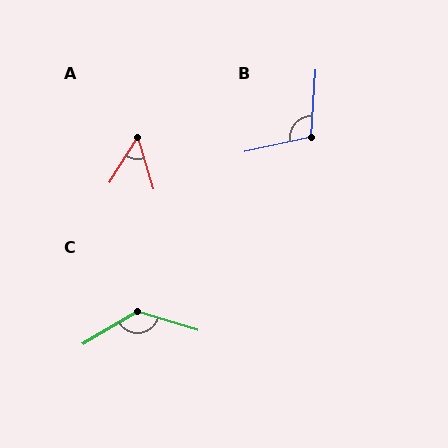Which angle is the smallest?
A, at approximately 49 degrees.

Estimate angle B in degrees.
Approximately 106 degrees.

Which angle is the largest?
C, at approximately 133 degrees.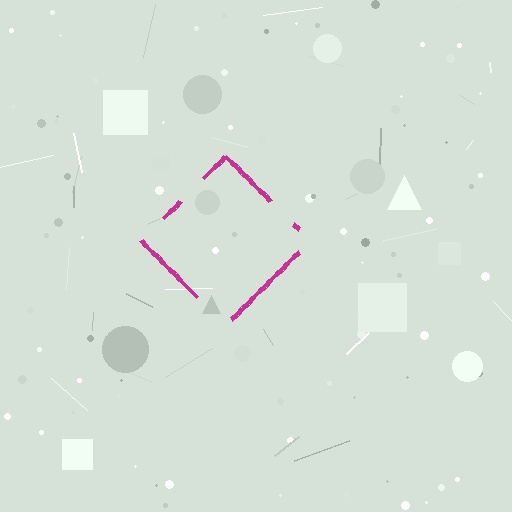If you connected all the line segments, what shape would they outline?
They would outline a diamond.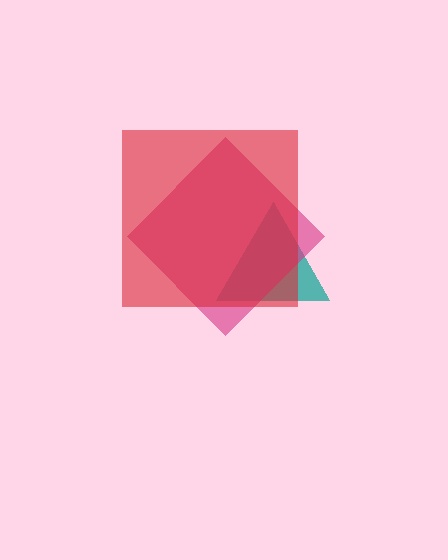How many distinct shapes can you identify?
There are 3 distinct shapes: a teal triangle, a magenta diamond, a red square.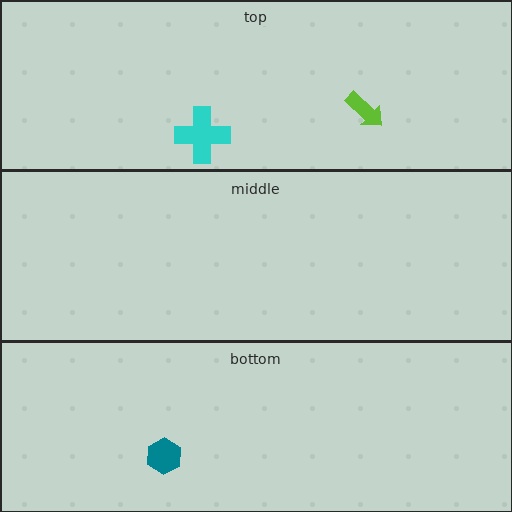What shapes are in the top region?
The cyan cross, the lime arrow.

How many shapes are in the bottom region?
1.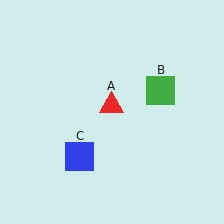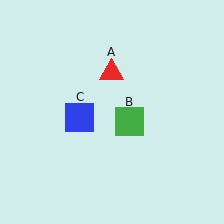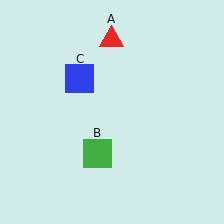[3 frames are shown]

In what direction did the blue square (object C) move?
The blue square (object C) moved up.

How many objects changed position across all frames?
3 objects changed position: red triangle (object A), green square (object B), blue square (object C).